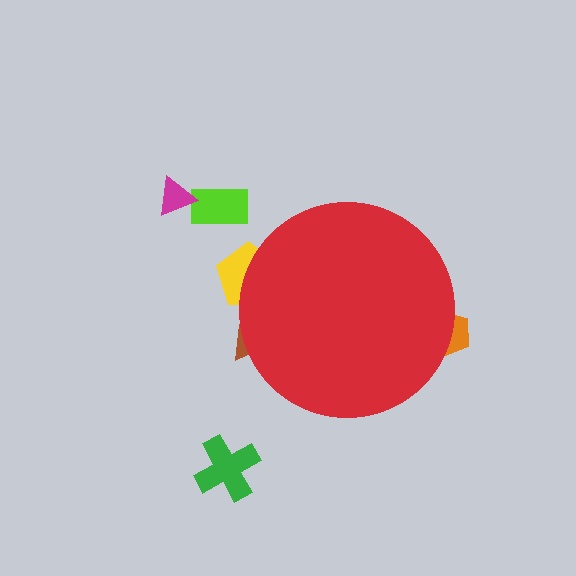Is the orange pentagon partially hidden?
Yes, the orange pentagon is partially hidden behind the red circle.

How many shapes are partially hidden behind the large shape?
3 shapes are partially hidden.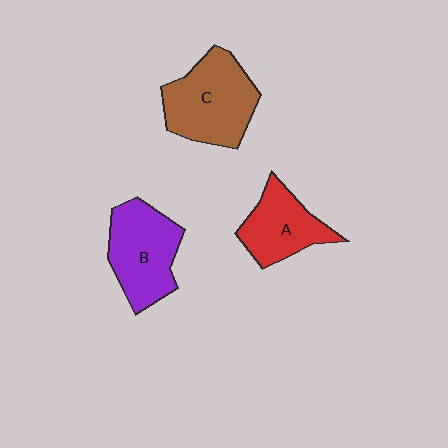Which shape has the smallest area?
Shape A (red).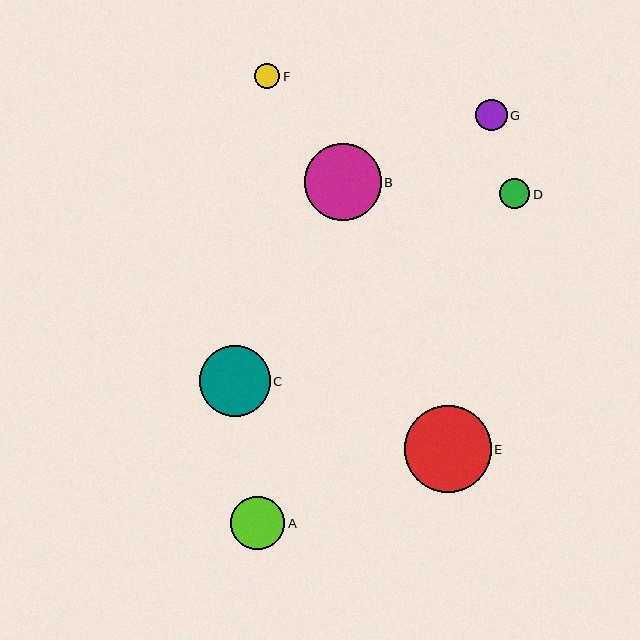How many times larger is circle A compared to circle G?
Circle A is approximately 1.7 times the size of circle G.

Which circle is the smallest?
Circle F is the smallest with a size of approximately 25 pixels.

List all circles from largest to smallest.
From largest to smallest: E, B, C, A, G, D, F.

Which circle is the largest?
Circle E is the largest with a size of approximately 87 pixels.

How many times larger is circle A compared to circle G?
Circle A is approximately 1.7 times the size of circle G.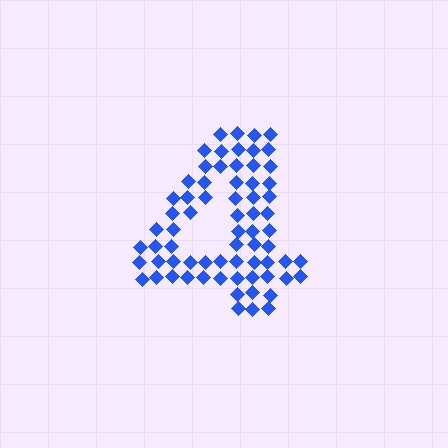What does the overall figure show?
The overall figure shows the digit 4.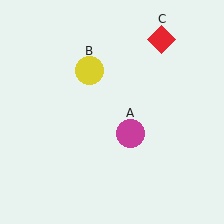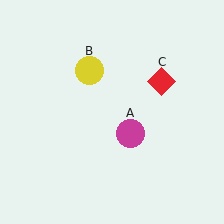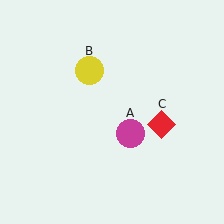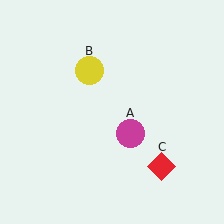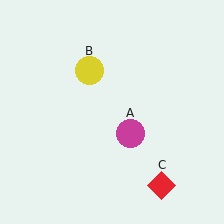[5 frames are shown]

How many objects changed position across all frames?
1 object changed position: red diamond (object C).